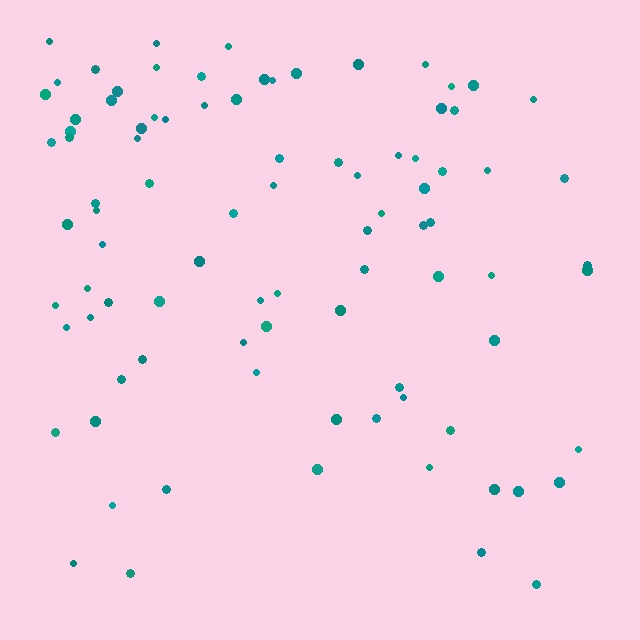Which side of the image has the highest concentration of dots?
The top.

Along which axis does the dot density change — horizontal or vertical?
Vertical.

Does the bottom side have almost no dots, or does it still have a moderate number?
Still a moderate number, just noticeably fewer than the top.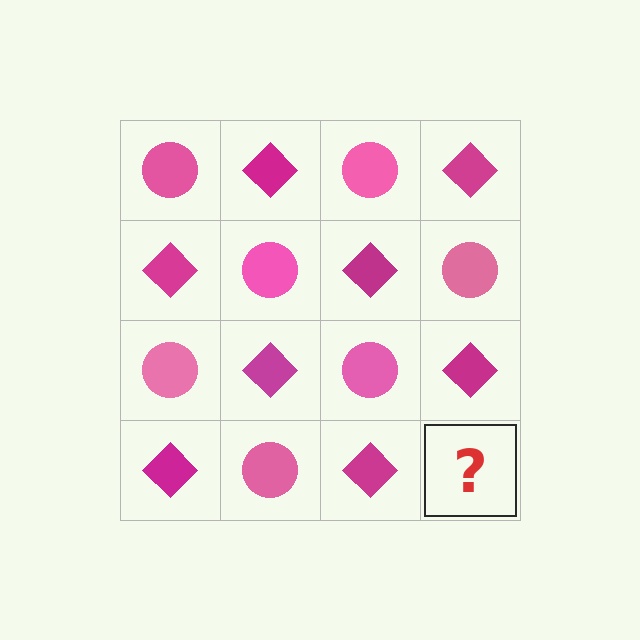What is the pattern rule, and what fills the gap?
The rule is that it alternates pink circle and magenta diamond in a checkerboard pattern. The gap should be filled with a pink circle.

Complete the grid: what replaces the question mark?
The question mark should be replaced with a pink circle.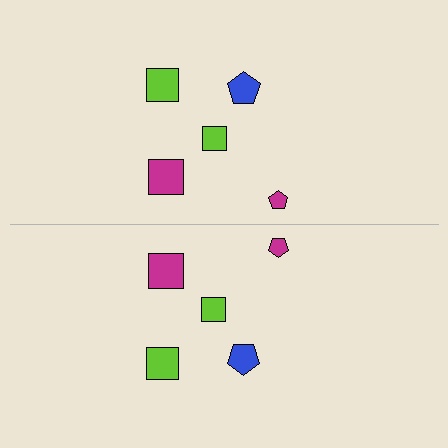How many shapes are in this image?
There are 10 shapes in this image.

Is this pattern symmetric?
Yes, this pattern has bilateral (reflection) symmetry.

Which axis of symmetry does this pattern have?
The pattern has a horizontal axis of symmetry running through the center of the image.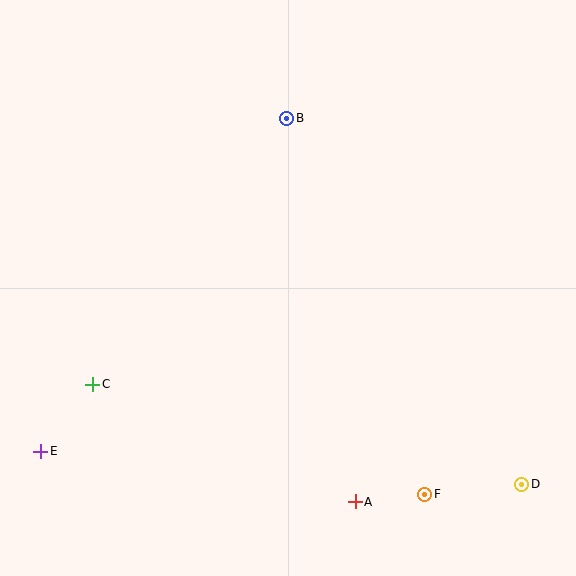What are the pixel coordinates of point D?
Point D is at (522, 484).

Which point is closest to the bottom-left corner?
Point E is closest to the bottom-left corner.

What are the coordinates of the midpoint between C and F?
The midpoint between C and F is at (259, 439).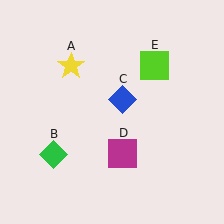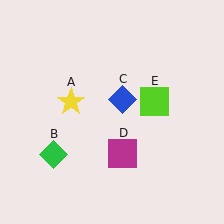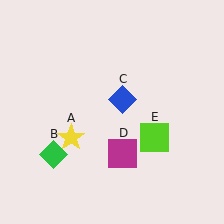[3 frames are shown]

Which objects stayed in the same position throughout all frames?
Green diamond (object B) and blue diamond (object C) and magenta square (object D) remained stationary.